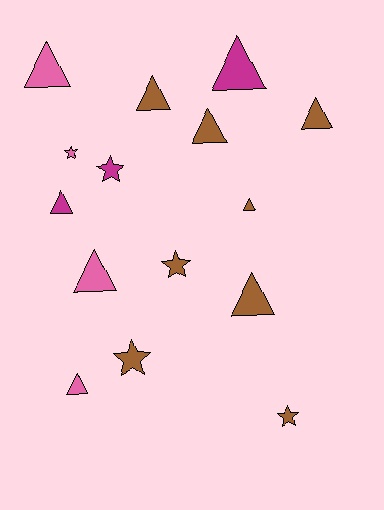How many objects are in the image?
There are 15 objects.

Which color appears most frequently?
Brown, with 8 objects.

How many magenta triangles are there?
There are 2 magenta triangles.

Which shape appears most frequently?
Triangle, with 10 objects.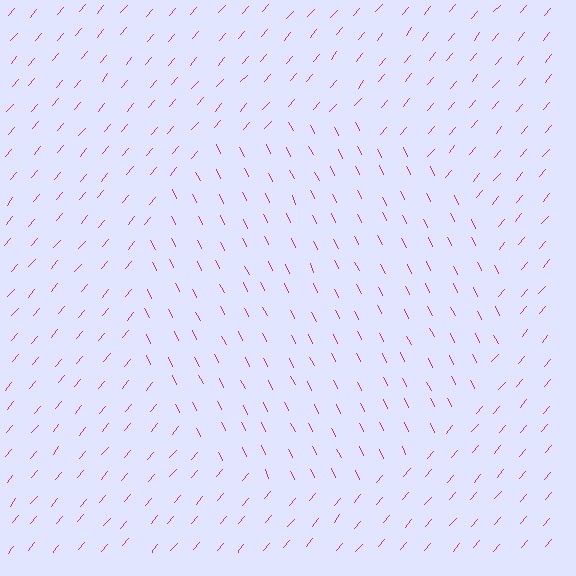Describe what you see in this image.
The image is filled with small magenta line segments. A circle region in the image has lines oriented differently from the surrounding lines, creating a visible texture boundary.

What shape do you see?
I see a circle.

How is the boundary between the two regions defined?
The boundary is defined purely by a change in line orientation (approximately 66 degrees difference). All lines are the same color and thickness.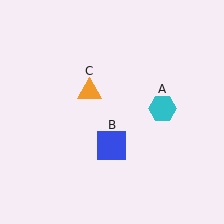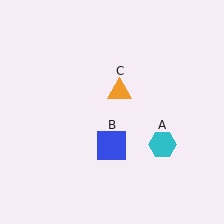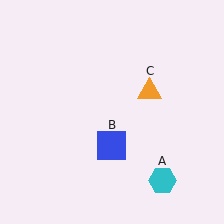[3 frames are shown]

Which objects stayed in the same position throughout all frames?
Blue square (object B) remained stationary.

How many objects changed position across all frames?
2 objects changed position: cyan hexagon (object A), orange triangle (object C).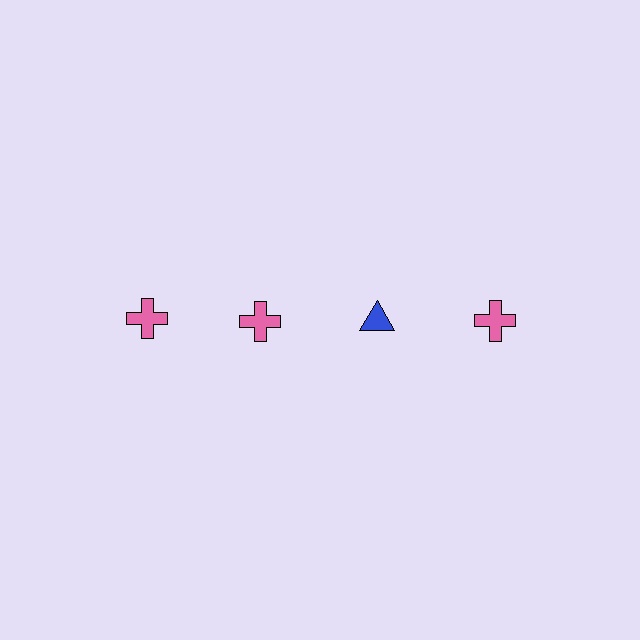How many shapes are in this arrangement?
There are 4 shapes arranged in a grid pattern.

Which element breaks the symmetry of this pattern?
The blue triangle in the top row, center column breaks the symmetry. All other shapes are pink crosses.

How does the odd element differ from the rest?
It differs in both color (blue instead of pink) and shape (triangle instead of cross).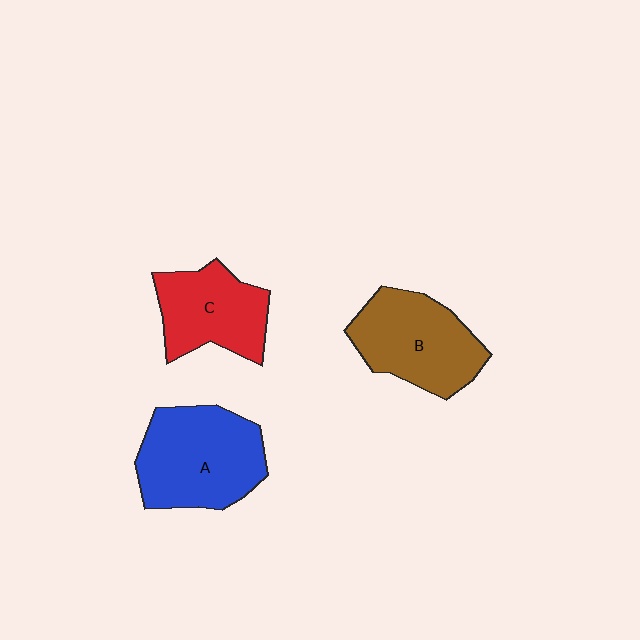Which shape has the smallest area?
Shape C (red).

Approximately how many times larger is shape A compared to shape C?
Approximately 1.3 times.